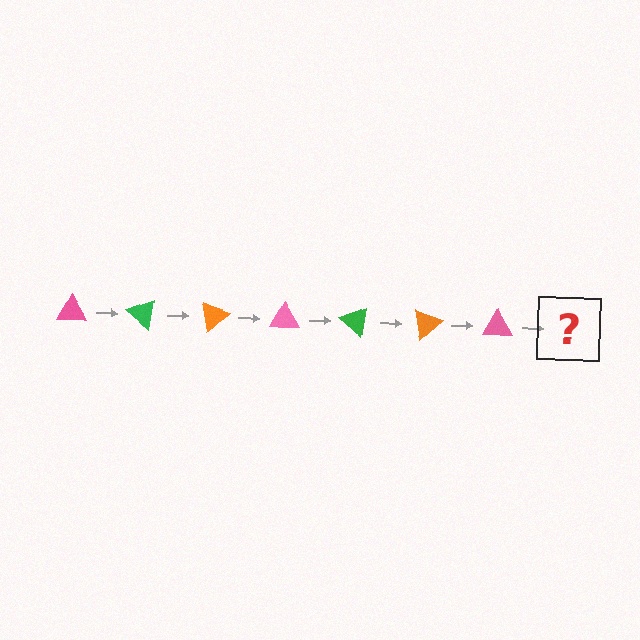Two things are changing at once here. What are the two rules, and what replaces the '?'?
The two rules are that it rotates 40 degrees each step and the color cycles through pink, green, and orange. The '?' should be a green triangle, rotated 280 degrees from the start.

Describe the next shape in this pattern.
It should be a green triangle, rotated 280 degrees from the start.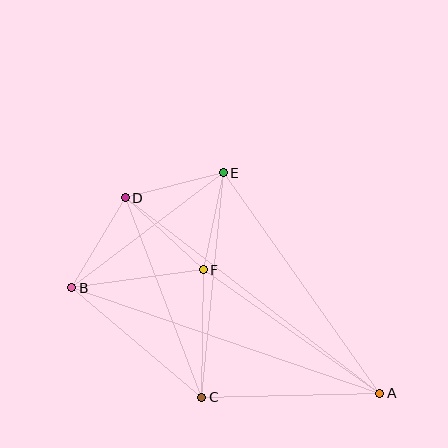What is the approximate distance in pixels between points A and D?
The distance between A and D is approximately 321 pixels.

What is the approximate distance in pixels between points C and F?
The distance between C and F is approximately 128 pixels.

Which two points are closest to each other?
Points E and F are closest to each other.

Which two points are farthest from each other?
Points A and B are farthest from each other.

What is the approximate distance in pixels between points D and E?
The distance between D and E is approximately 101 pixels.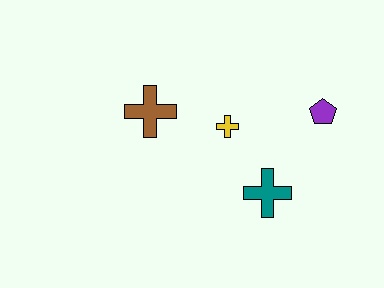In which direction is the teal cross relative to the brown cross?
The teal cross is to the right of the brown cross.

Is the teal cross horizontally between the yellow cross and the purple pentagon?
Yes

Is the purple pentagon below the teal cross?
No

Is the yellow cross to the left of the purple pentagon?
Yes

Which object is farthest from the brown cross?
The purple pentagon is farthest from the brown cross.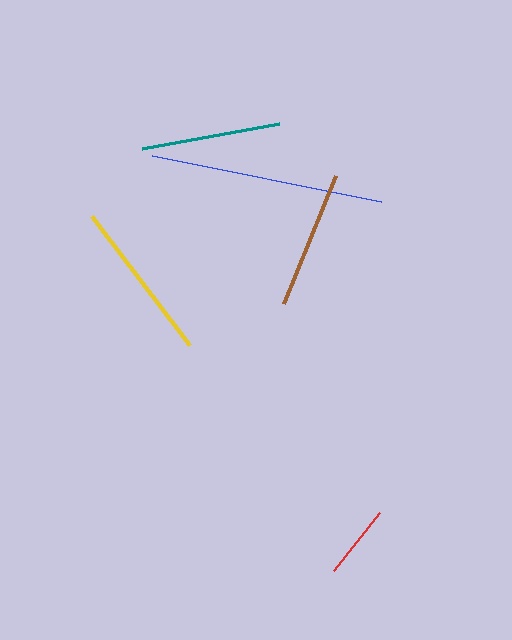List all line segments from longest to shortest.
From longest to shortest: blue, yellow, teal, brown, red.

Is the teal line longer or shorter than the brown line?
The teal line is longer than the brown line.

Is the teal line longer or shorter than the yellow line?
The yellow line is longer than the teal line.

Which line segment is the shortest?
The red line is the shortest at approximately 74 pixels.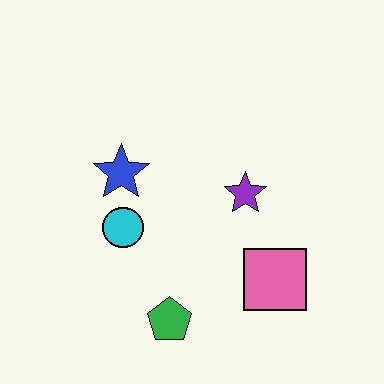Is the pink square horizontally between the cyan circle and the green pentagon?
No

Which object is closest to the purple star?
The pink square is closest to the purple star.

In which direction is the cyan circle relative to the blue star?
The cyan circle is below the blue star.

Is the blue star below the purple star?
No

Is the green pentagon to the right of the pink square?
No